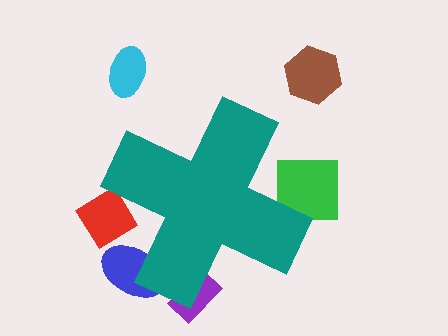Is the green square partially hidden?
Yes, the green square is partially hidden behind the teal cross.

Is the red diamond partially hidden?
Yes, the red diamond is partially hidden behind the teal cross.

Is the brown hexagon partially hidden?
No, the brown hexagon is fully visible.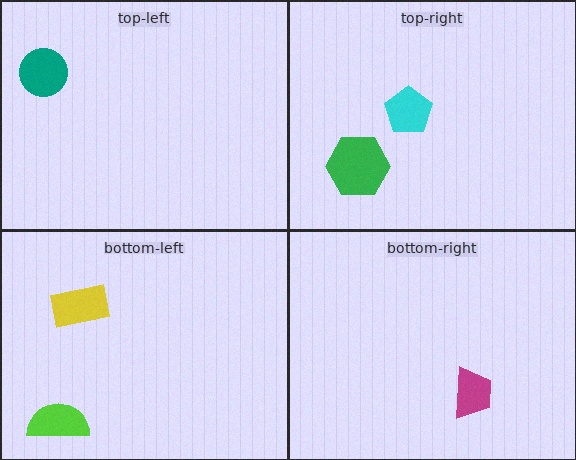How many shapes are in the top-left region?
1.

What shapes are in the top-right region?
The green hexagon, the cyan pentagon.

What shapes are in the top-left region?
The teal circle.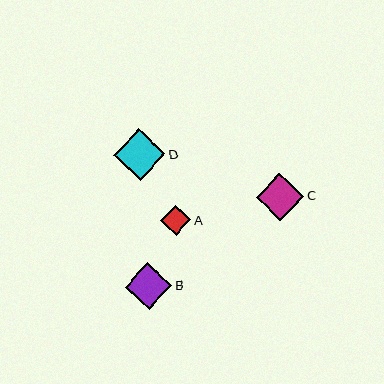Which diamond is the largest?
Diamond D is the largest with a size of approximately 51 pixels.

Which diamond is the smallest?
Diamond A is the smallest with a size of approximately 30 pixels.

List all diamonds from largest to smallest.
From largest to smallest: D, C, B, A.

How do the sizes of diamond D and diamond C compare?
Diamond D and diamond C are approximately the same size.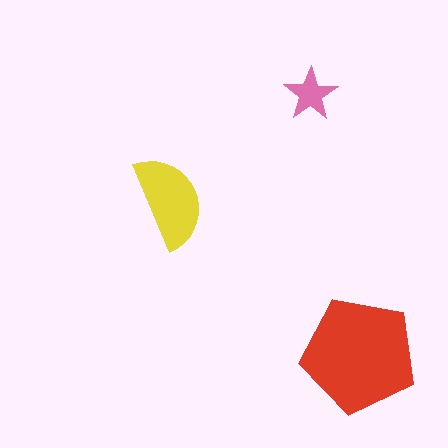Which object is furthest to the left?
The yellow semicircle is leftmost.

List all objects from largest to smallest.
The red pentagon, the yellow semicircle, the pink star.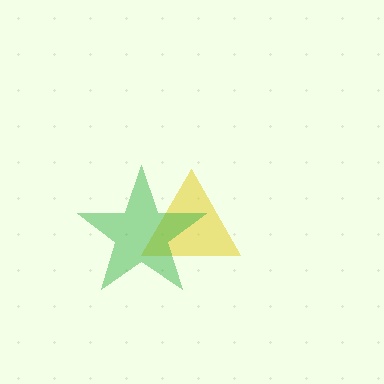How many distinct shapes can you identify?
There are 2 distinct shapes: a yellow triangle, a green star.